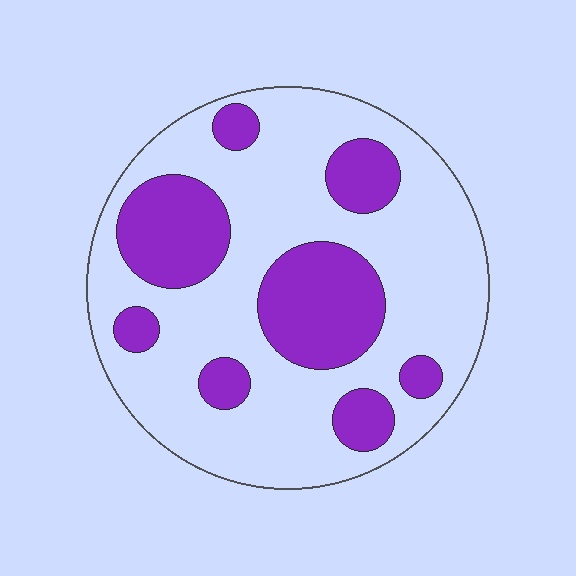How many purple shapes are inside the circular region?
8.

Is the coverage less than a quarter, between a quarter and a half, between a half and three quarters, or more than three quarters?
Between a quarter and a half.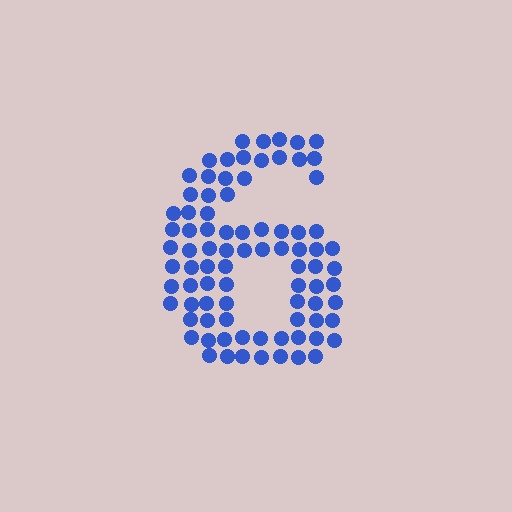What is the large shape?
The large shape is the digit 6.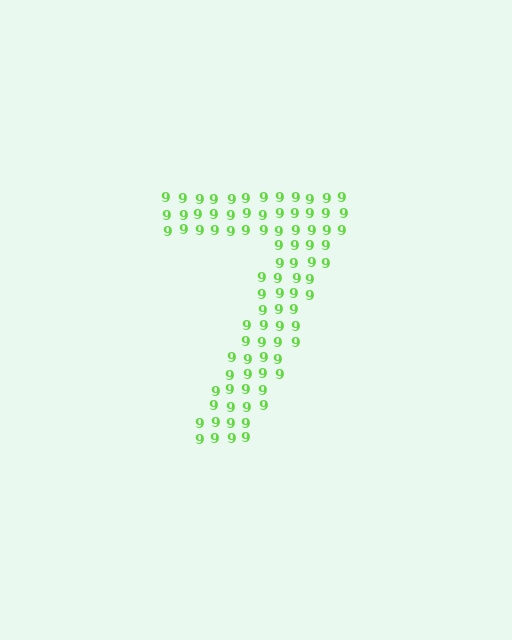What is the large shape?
The large shape is the digit 7.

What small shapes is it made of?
It is made of small digit 9's.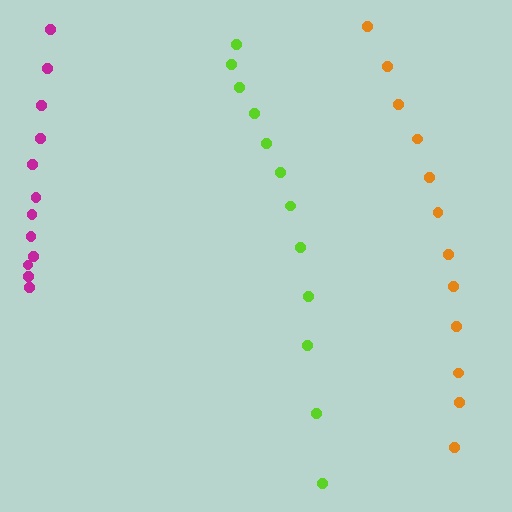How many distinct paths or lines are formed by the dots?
There are 3 distinct paths.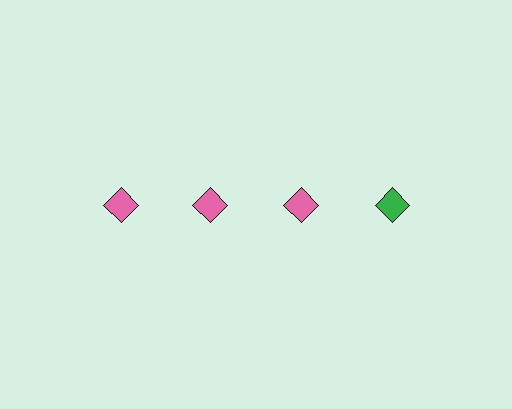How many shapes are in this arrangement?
There are 4 shapes arranged in a grid pattern.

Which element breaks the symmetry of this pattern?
The green diamond in the top row, second from right column breaks the symmetry. All other shapes are pink diamonds.